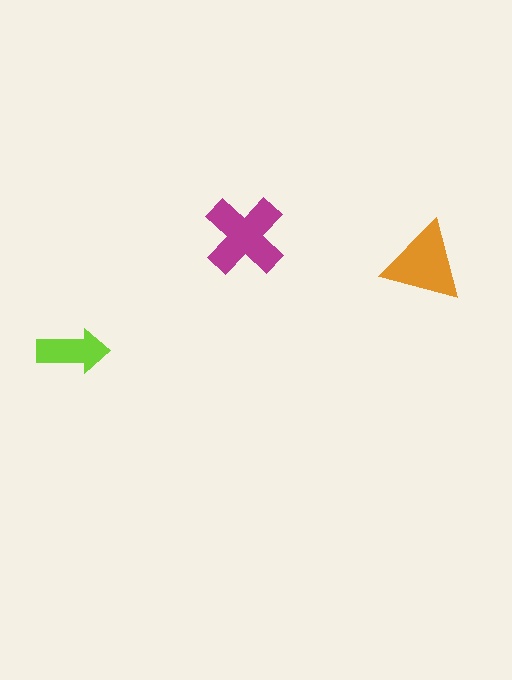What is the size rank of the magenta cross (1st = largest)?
1st.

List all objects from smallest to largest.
The lime arrow, the orange triangle, the magenta cross.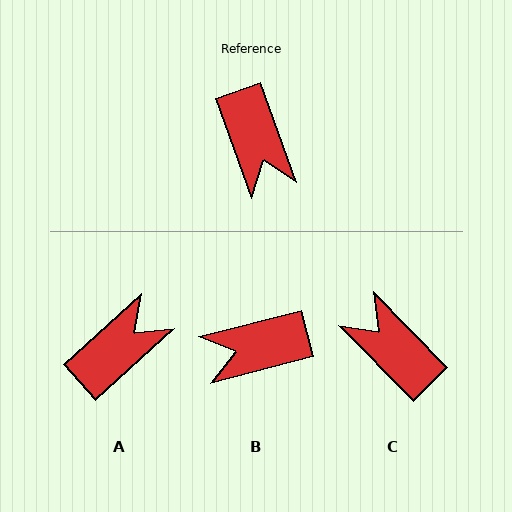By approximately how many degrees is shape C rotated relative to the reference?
Approximately 155 degrees clockwise.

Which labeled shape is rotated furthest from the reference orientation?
C, about 155 degrees away.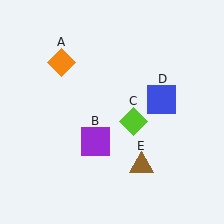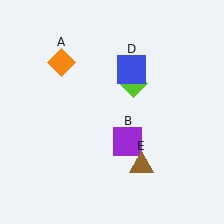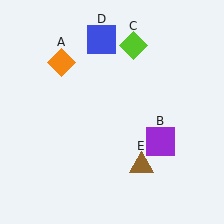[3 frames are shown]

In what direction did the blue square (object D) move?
The blue square (object D) moved up and to the left.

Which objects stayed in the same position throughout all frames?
Orange diamond (object A) and brown triangle (object E) remained stationary.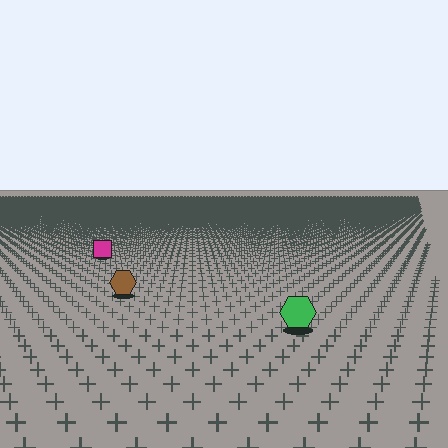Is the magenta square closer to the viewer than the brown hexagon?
No. The brown hexagon is closer — you can tell from the texture gradient: the ground texture is coarser near it.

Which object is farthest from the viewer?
The magenta square is farthest from the viewer. It appears smaller and the ground texture around it is denser.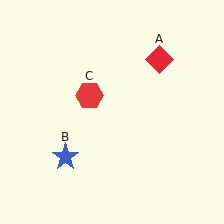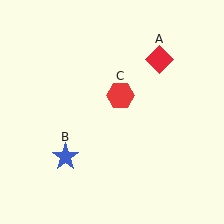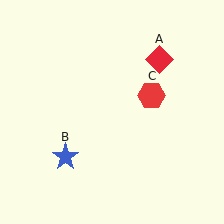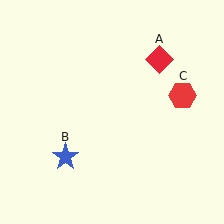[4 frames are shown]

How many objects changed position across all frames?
1 object changed position: red hexagon (object C).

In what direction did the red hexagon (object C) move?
The red hexagon (object C) moved right.